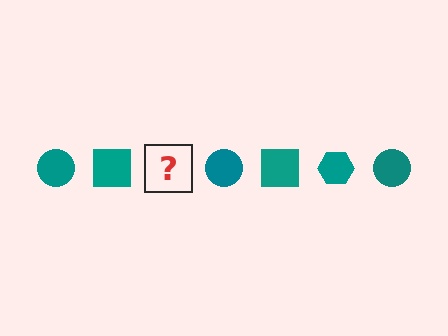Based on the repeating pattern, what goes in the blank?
The blank should be a teal hexagon.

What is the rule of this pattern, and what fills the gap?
The rule is that the pattern cycles through circle, square, hexagon shapes in teal. The gap should be filled with a teal hexagon.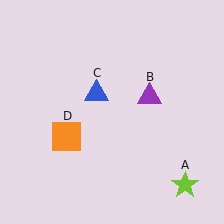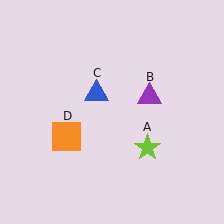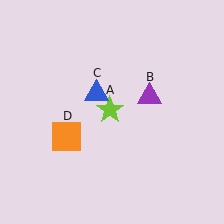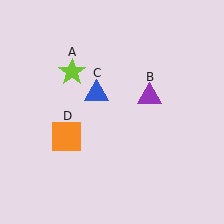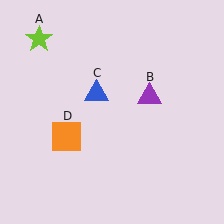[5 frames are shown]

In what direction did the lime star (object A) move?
The lime star (object A) moved up and to the left.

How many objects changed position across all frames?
1 object changed position: lime star (object A).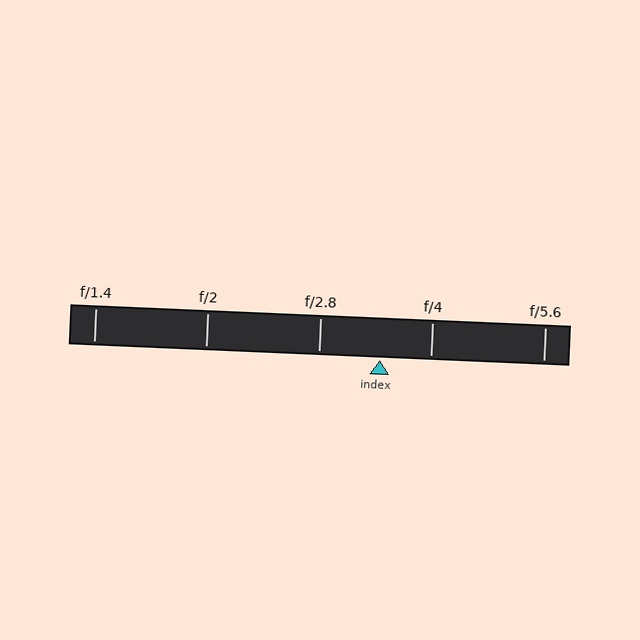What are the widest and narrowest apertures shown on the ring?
The widest aperture shown is f/1.4 and the narrowest is f/5.6.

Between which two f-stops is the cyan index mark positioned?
The index mark is between f/2.8 and f/4.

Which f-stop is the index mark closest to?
The index mark is closest to f/4.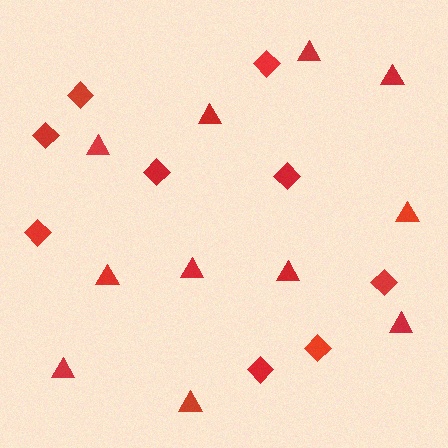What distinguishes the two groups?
There are 2 groups: one group of diamonds (9) and one group of triangles (11).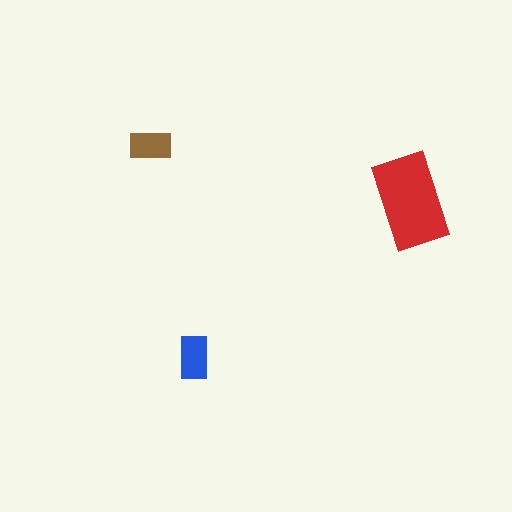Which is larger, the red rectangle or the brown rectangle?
The red one.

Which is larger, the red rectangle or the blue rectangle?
The red one.